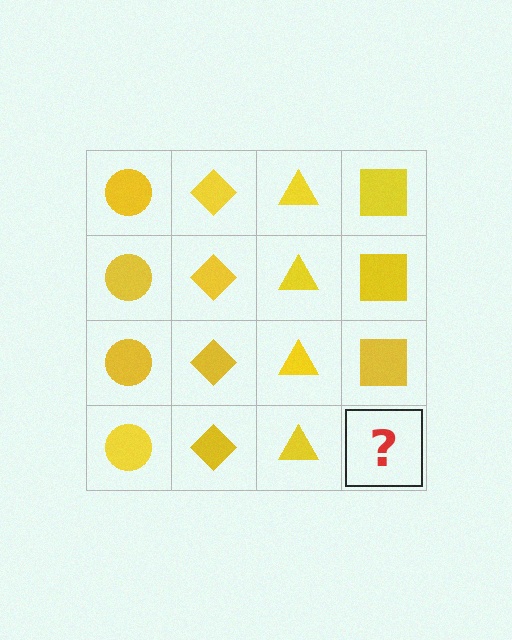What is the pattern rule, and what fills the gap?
The rule is that each column has a consistent shape. The gap should be filled with a yellow square.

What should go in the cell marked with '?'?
The missing cell should contain a yellow square.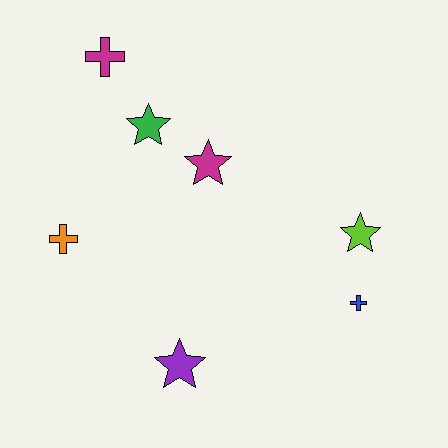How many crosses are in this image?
There are 3 crosses.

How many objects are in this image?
There are 7 objects.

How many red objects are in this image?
There are no red objects.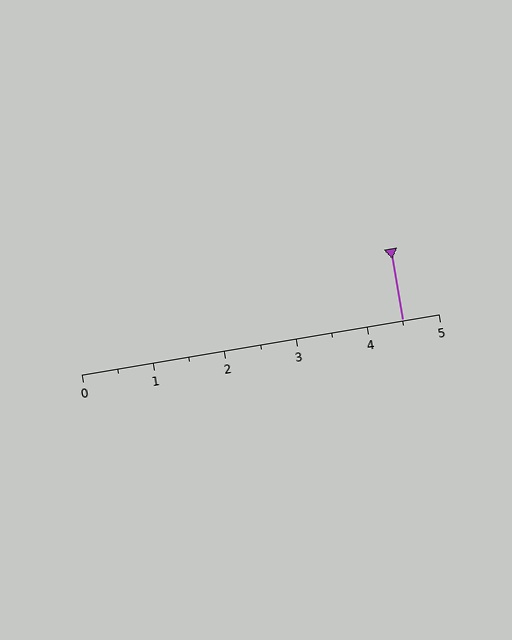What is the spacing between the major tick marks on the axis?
The major ticks are spaced 1 apart.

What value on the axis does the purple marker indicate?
The marker indicates approximately 4.5.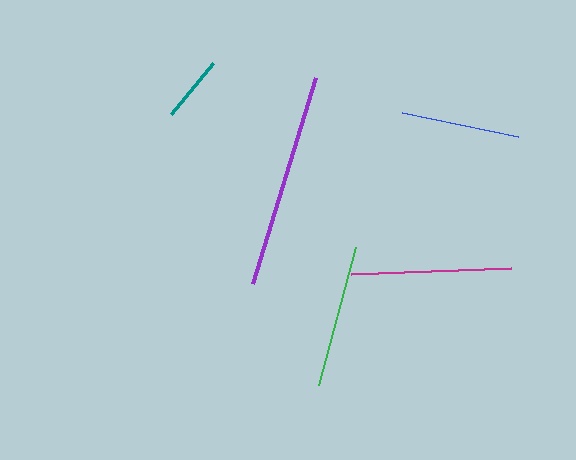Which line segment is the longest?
The purple line is the longest at approximately 216 pixels.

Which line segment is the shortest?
The teal line is the shortest at approximately 66 pixels.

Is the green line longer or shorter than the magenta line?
The magenta line is longer than the green line.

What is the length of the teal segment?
The teal segment is approximately 66 pixels long.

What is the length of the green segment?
The green segment is approximately 143 pixels long.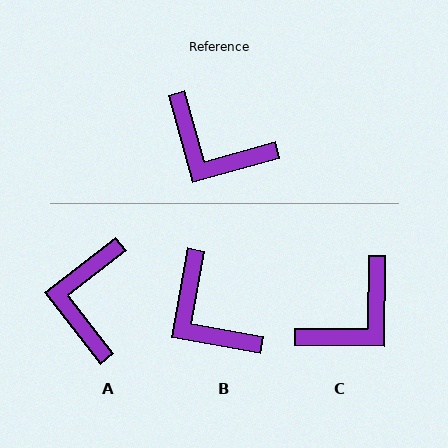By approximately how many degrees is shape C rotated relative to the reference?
Approximately 74 degrees counter-clockwise.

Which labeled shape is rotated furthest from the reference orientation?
C, about 74 degrees away.